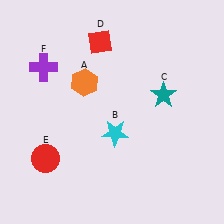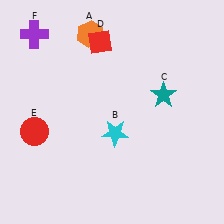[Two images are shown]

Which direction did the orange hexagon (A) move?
The orange hexagon (A) moved up.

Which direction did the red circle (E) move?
The red circle (E) moved up.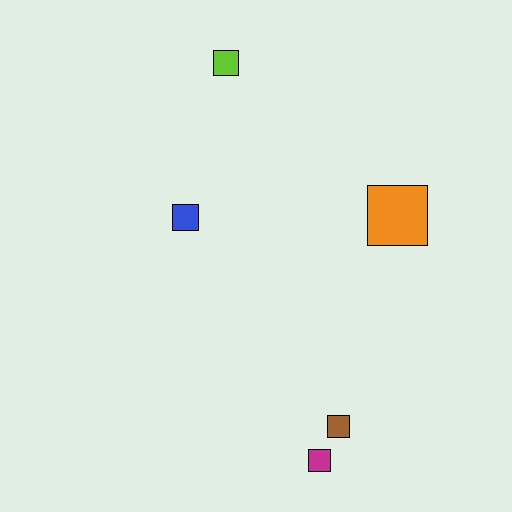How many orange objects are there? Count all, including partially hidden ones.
There is 1 orange object.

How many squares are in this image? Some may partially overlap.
There are 5 squares.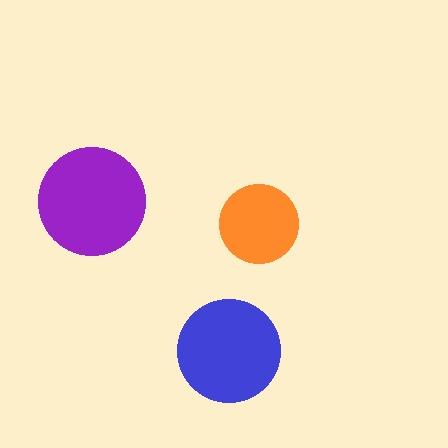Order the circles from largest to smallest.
the purple one, the blue one, the orange one.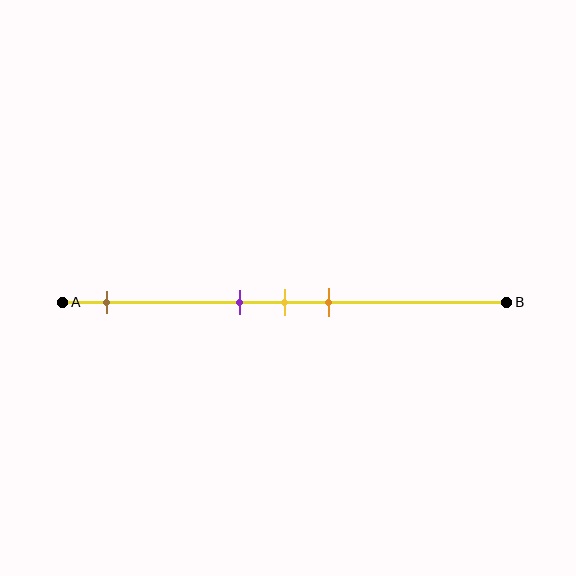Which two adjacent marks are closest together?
The purple and yellow marks are the closest adjacent pair.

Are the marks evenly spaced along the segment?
No, the marks are not evenly spaced.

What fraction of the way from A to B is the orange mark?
The orange mark is approximately 60% (0.6) of the way from A to B.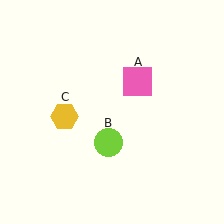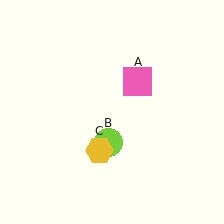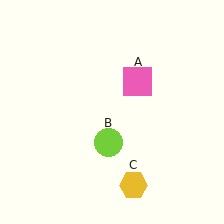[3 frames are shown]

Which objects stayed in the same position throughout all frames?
Pink square (object A) and lime circle (object B) remained stationary.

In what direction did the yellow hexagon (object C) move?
The yellow hexagon (object C) moved down and to the right.